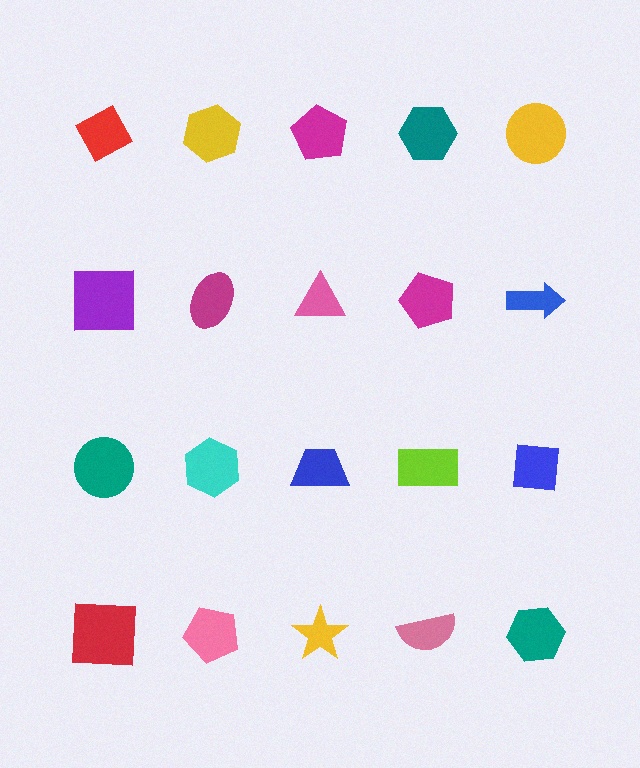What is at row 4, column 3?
A yellow star.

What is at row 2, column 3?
A pink triangle.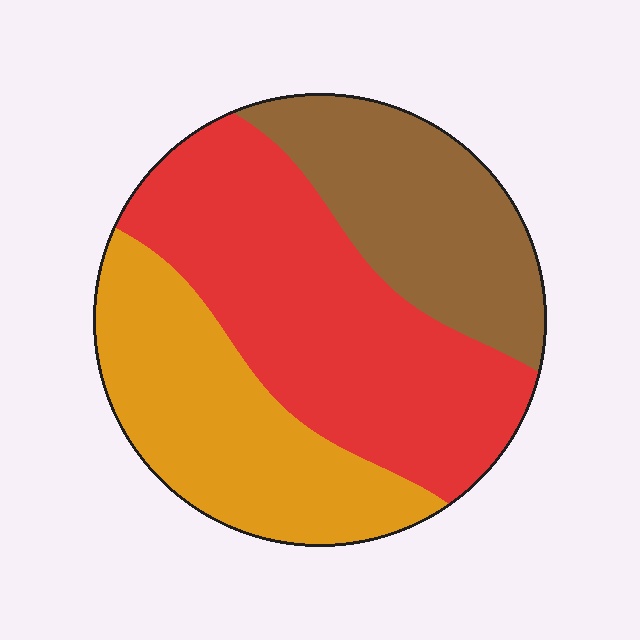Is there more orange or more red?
Red.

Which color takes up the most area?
Red, at roughly 45%.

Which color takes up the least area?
Brown, at roughly 25%.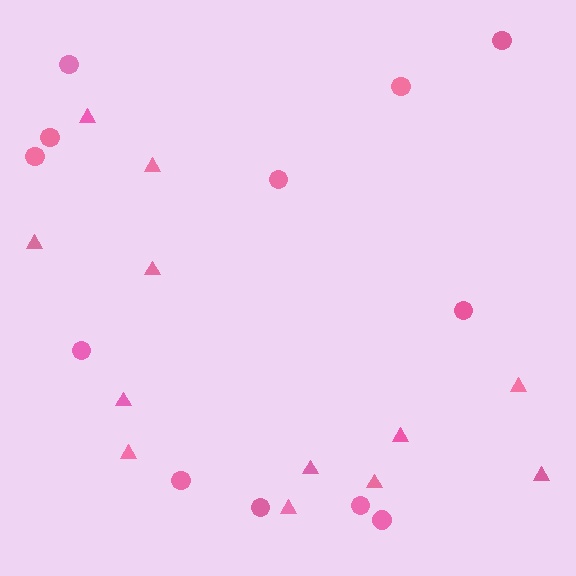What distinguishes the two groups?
There are 2 groups: one group of circles (12) and one group of triangles (12).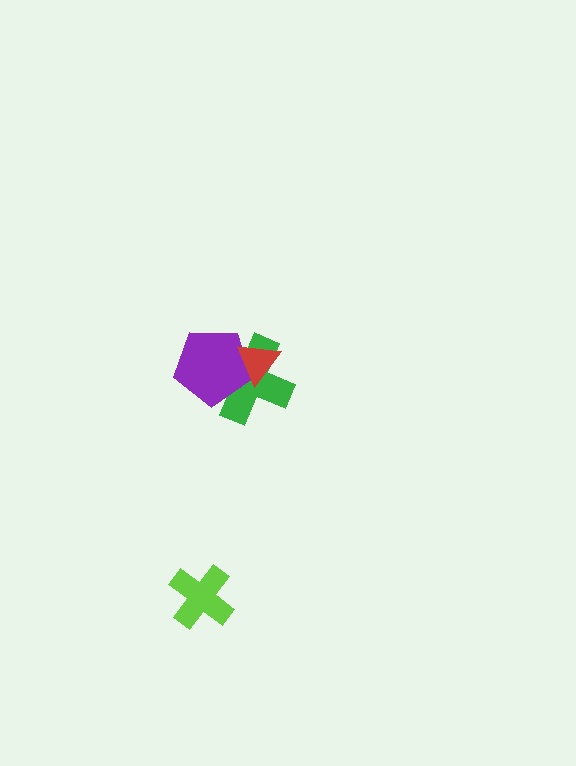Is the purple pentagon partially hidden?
Yes, it is partially covered by another shape.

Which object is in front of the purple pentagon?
The red triangle is in front of the purple pentagon.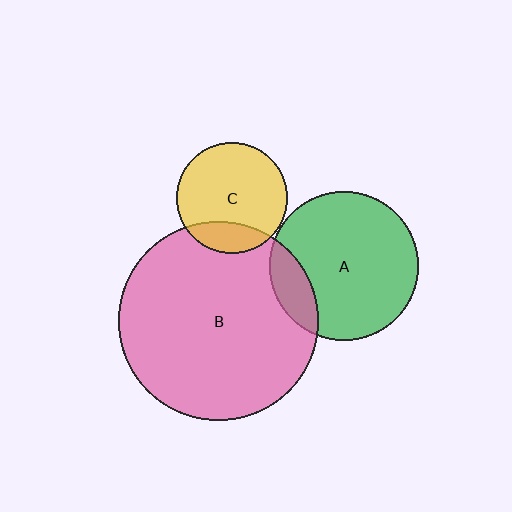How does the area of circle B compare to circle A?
Approximately 1.8 times.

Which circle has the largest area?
Circle B (pink).